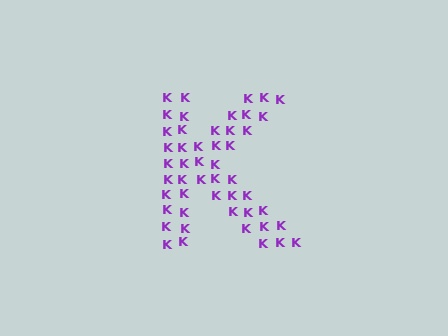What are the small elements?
The small elements are letter K's.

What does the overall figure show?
The overall figure shows the letter K.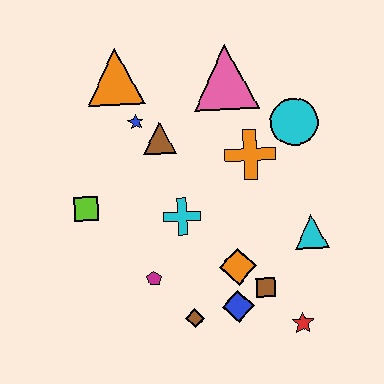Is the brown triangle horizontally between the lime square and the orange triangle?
No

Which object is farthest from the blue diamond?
The orange triangle is farthest from the blue diamond.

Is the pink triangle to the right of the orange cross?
No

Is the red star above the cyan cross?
No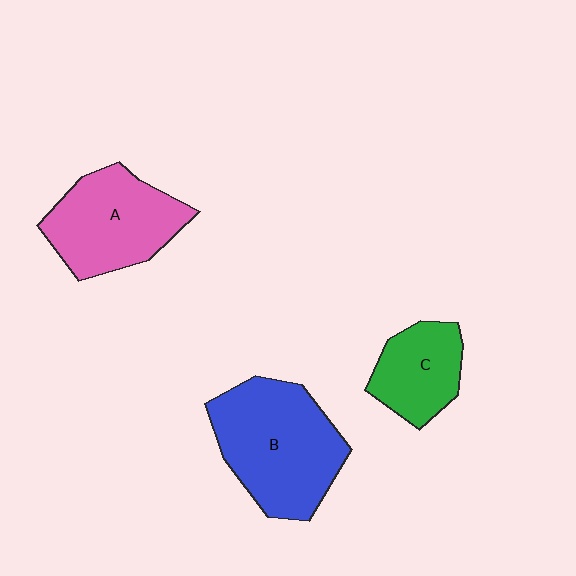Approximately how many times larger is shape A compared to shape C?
Approximately 1.5 times.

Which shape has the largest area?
Shape B (blue).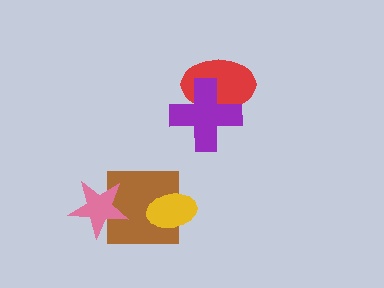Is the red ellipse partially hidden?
Yes, it is partially covered by another shape.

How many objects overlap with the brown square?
2 objects overlap with the brown square.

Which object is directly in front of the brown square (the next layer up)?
The yellow ellipse is directly in front of the brown square.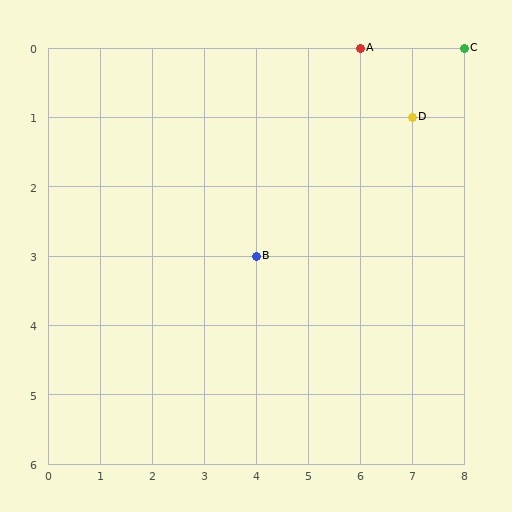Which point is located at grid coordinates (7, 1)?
Point D is at (7, 1).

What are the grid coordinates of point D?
Point D is at grid coordinates (7, 1).